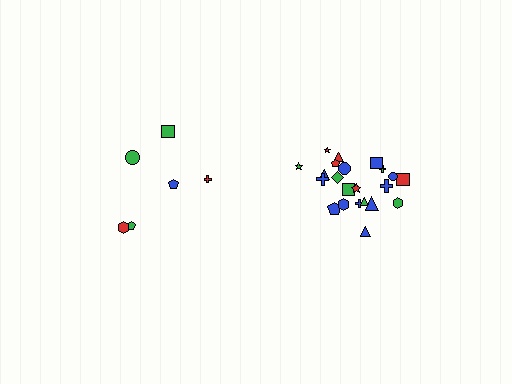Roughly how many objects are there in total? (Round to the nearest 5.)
Roughly 30 objects in total.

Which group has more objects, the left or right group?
The right group.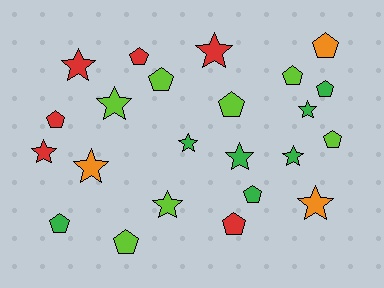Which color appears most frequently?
Lime, with 7 objects.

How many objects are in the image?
There are 23 objects.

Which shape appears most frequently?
Pentagon, with 12 objects.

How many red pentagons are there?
There are 3 red pentagons.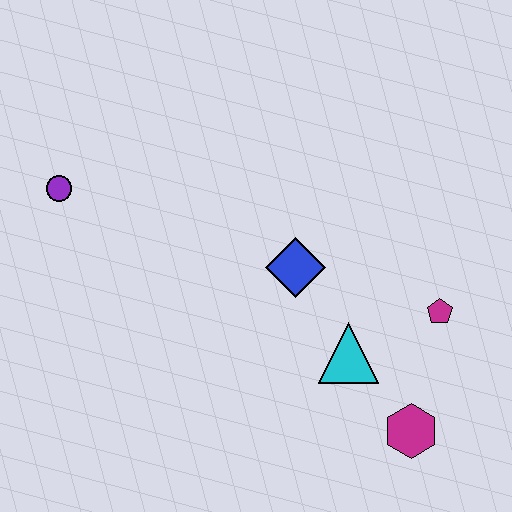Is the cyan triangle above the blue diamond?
No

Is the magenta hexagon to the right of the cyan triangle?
Yes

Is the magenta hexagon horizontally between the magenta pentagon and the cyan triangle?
Yes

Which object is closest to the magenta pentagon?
The cyan triangle is closest to the magenta pentagon.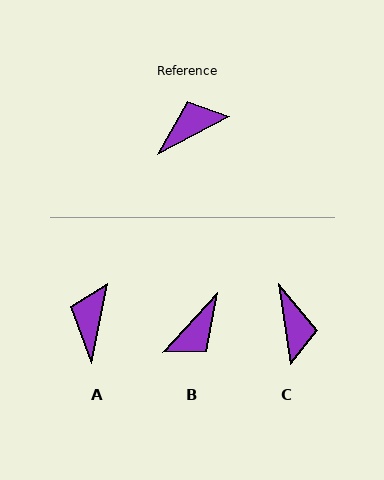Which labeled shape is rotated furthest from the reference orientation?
B, about 160 degrees away.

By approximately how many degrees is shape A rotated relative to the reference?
Approximately 51 degrees counter-clockwise.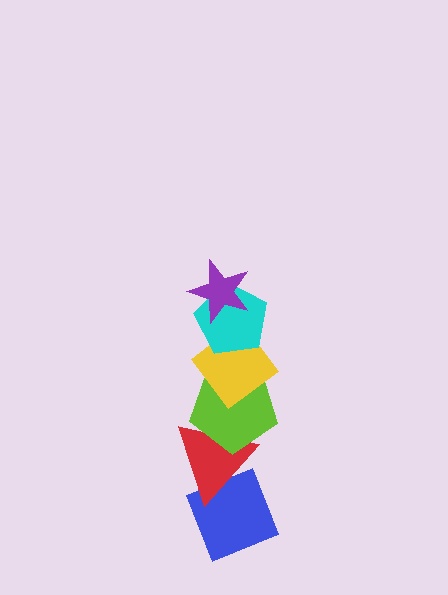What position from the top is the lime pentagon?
The lime pentagon is 4th from the top.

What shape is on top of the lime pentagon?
The yellow diamond is on top of the lime pentagon.